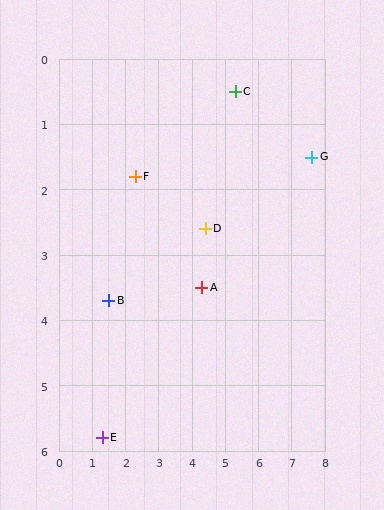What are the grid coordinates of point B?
Point B is at approximately (1.5, 3.7).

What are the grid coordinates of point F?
Point F is at approximately (2.3, 1.8).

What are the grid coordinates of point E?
Point E is at approximately (1.3, 5.8).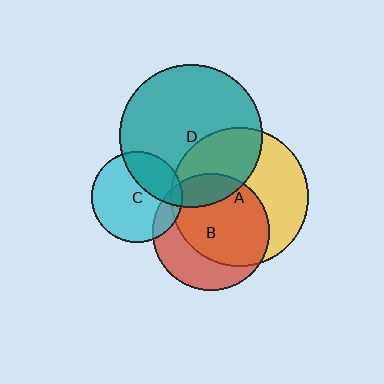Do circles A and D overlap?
Yes.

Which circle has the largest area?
Circle D (teal).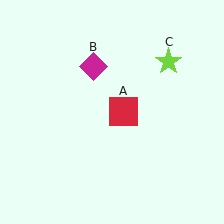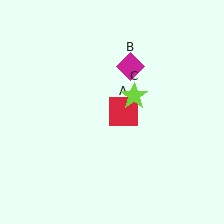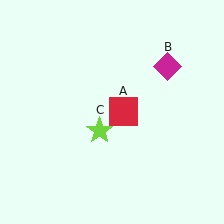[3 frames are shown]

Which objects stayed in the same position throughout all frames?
Red square (object A) remained stationary.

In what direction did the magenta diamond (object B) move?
The magenta diamond (object B) moved right.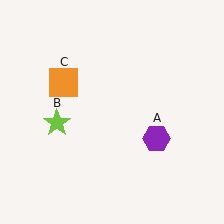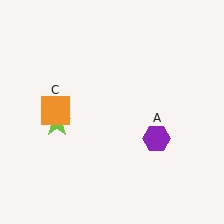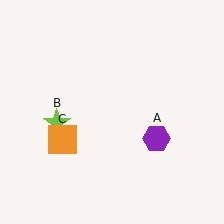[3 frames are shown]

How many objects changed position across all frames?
1 object changed position: orange square (object C).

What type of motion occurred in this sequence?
The orange square (object C) rotated counterclockwise around the center of the scene.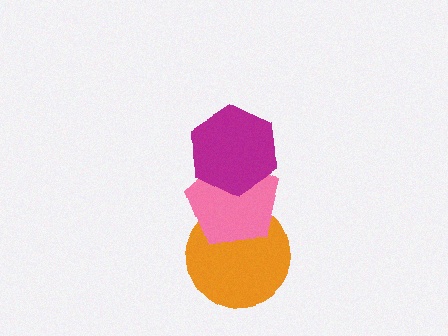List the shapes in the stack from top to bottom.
From top to bottom: the magenta hexagon, the pink pentagon, the orange circle.